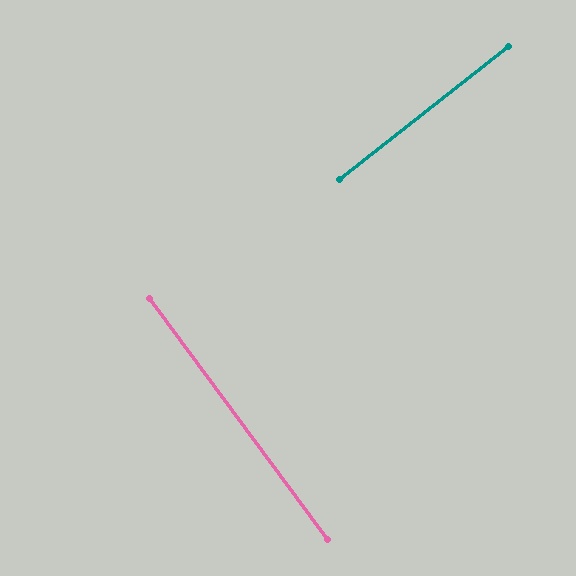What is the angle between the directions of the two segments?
Approximately 88 degrees.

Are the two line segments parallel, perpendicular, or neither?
Perpendicular — they meet at approximately 88°.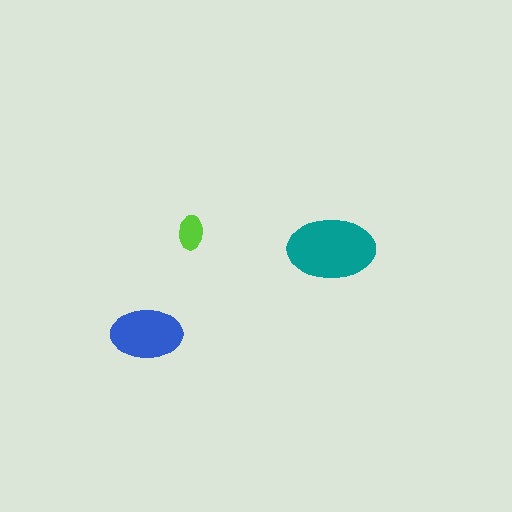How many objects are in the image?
There are 3 objects in the image.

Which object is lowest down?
The blue ellipse is bottommost.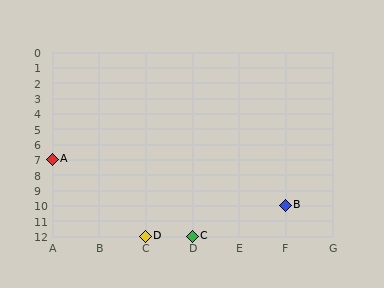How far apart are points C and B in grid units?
Points C and B are 2 columns and 2 rows apart (about 2.8 grid units diagonally).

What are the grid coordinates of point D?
Point D is at grid coordinates (C, 12).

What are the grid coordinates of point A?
Point A is at grid coordinates (A, 7).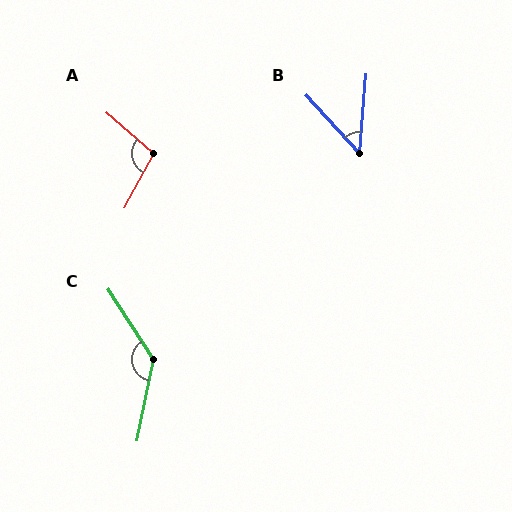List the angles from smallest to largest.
B (47°), A (102°), C (136°).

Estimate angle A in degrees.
Approximately 102 degrees.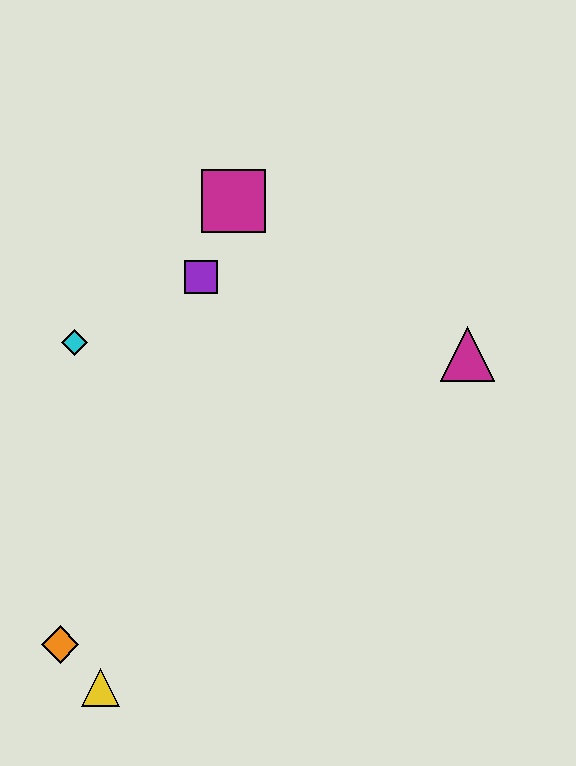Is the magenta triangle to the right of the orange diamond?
Yes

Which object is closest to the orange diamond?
The yellow triangle is closest to the orange diamond.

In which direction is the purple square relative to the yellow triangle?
The purple square is above the yellow triangle.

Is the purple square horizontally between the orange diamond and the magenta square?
Yes